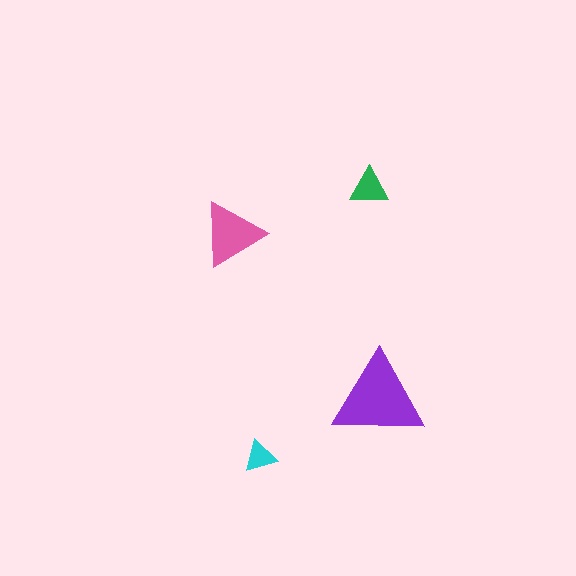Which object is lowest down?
The cyan triangle is bottommost.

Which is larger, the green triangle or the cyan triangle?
The green one.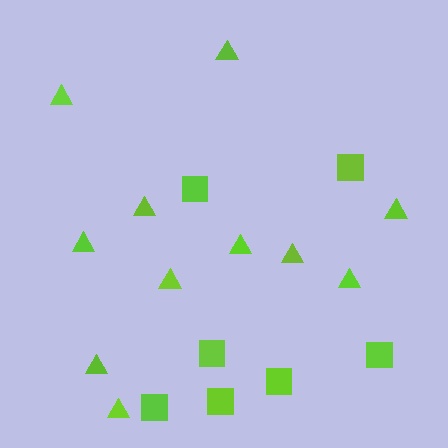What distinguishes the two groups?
There are 2 groups: one group of squares (7) and one group of triangles (11).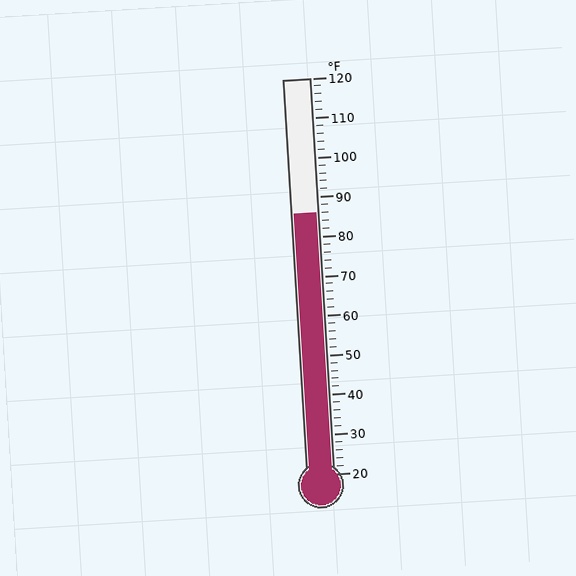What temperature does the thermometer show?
The thermometer shows approximately 86°F.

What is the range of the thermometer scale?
The thermometer scale ranges from 20°F to 120°F.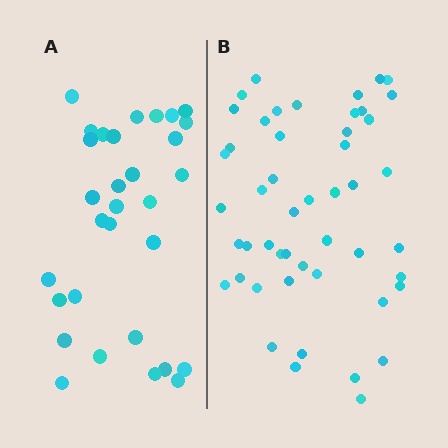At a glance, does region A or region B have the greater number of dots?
Region B (the right region) has more dots.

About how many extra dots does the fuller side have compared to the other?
Region B has approximately 20 more dots than region A.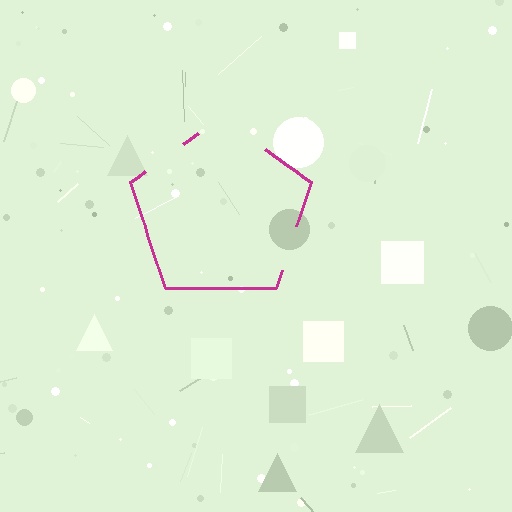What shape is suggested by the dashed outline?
The dashed outline suggests a pentagon.